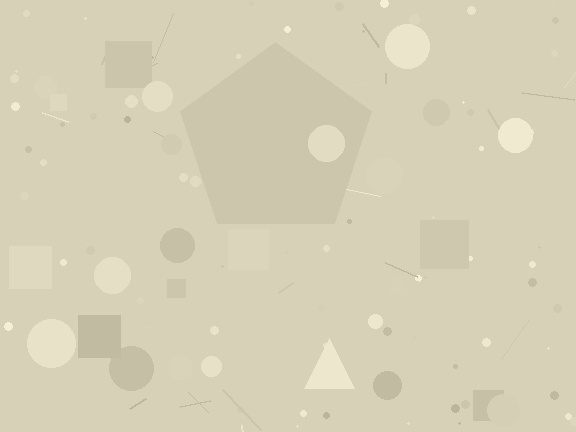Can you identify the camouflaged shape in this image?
The camouflaged shape is a pentagon.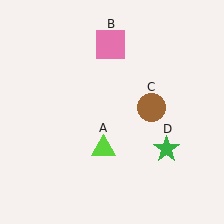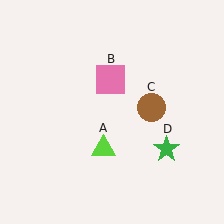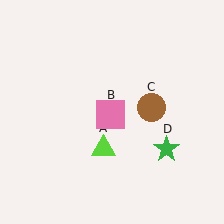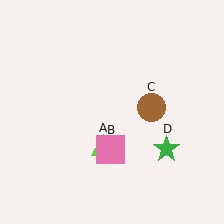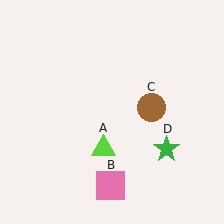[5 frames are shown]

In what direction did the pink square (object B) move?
The pink square (object B) moved down.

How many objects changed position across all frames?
1 object changed position: pink square (object B).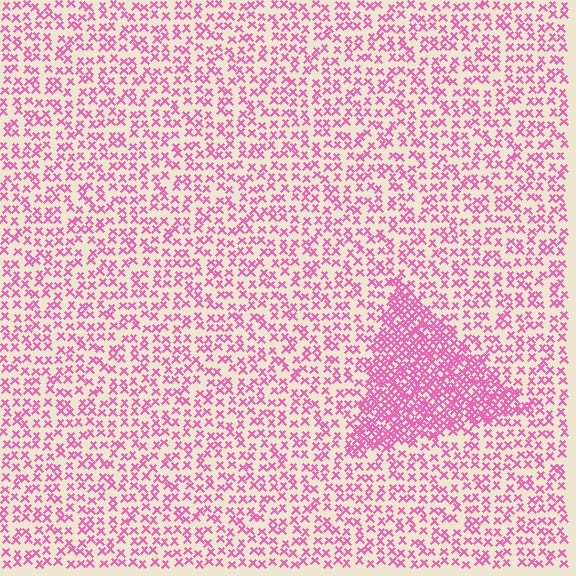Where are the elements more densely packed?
The elements are more densely packed inside the triangle boundary.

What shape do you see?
I see a triangle.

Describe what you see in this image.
The image contains small pink elements arranged at two different densities. A triangle-shaped region is visible where the elements are more densely packed than the surrounding area.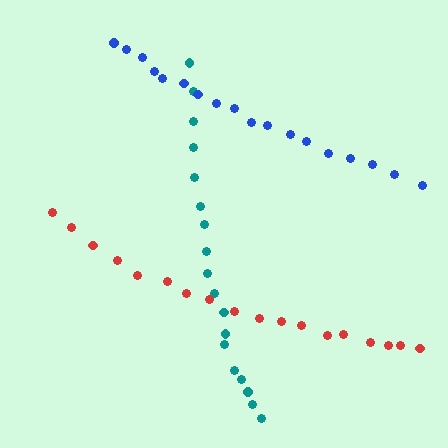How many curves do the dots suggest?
There are 3 distinct paths.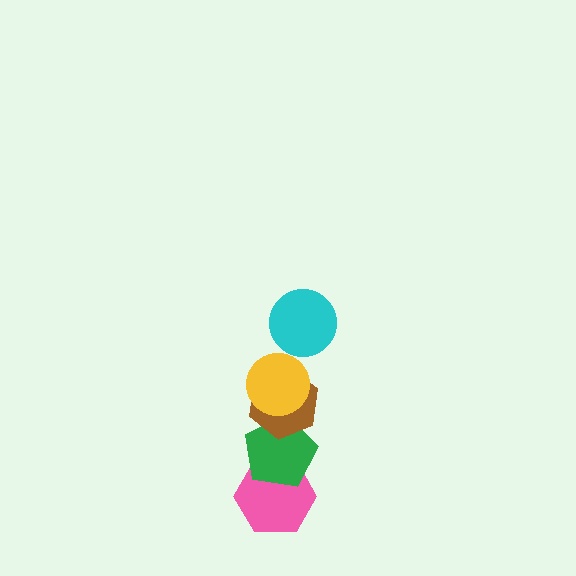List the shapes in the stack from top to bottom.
From top to bottom: the cyan circle, the yellow circle, the brown hexagon, the green pentagon, the pink hexagon.